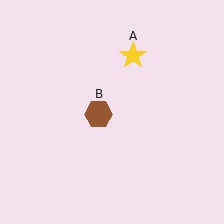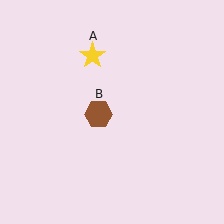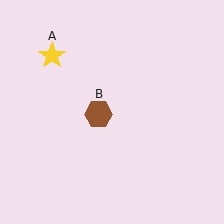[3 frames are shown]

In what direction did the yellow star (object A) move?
The yellow star (object A) moved left.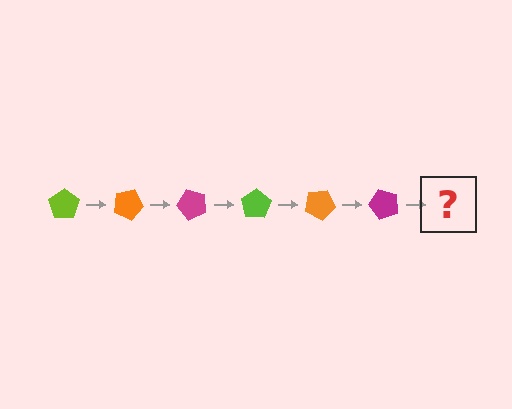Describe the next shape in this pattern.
It should be a lime pentagon, rotated 150 degrees from the start.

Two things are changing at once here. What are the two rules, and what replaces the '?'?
The two rules are that it rotates 25 degrees each step and the color cycles through lime, orange, and magenta. The '?' should be a lime pentagon, rotated 150 degrees from the start.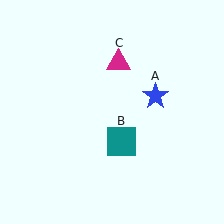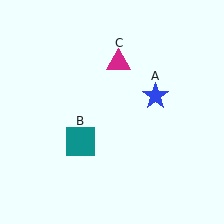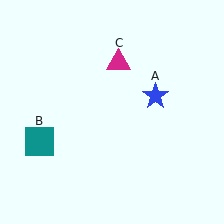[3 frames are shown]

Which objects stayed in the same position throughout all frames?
Blue star (object A) and magenta triangle (object C) remained stationary.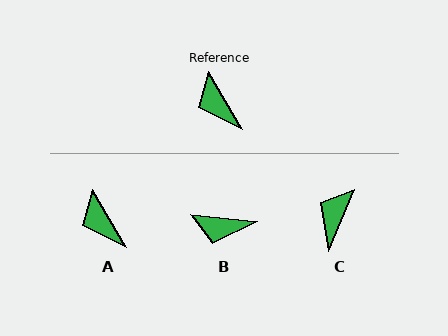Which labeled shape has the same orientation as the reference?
A.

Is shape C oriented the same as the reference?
No, it is off by about 54 degrees.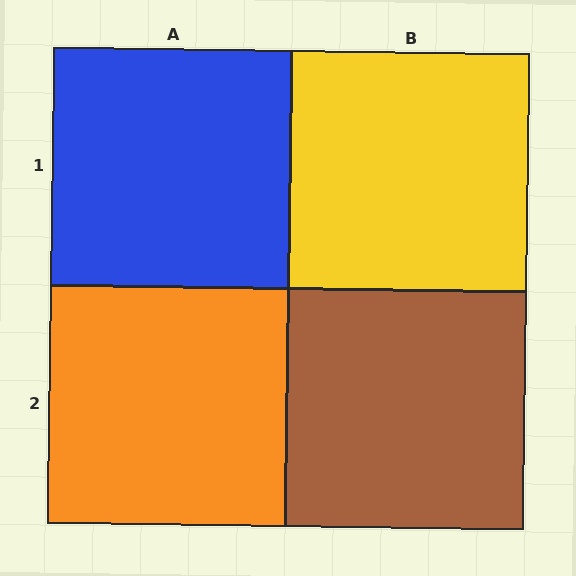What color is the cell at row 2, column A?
Orange.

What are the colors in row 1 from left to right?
Blue, yellow.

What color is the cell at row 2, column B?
Brown.